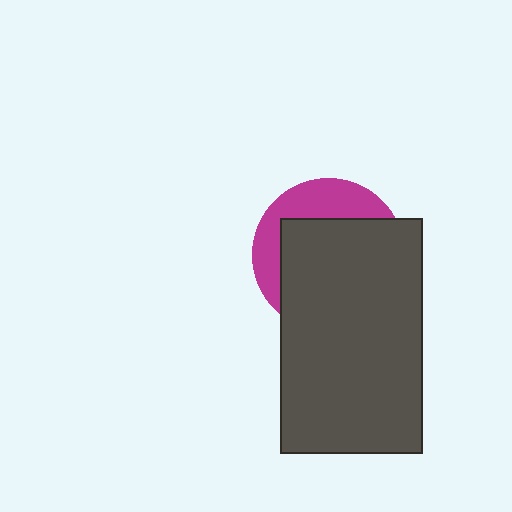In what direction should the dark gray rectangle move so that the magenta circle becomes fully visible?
The dark gray rectangle should move toward the lower-right. That is the shortest direction to clear the overlap and leave the magenta circle fully visible.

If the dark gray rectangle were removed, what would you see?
You would see the complete magenta circle.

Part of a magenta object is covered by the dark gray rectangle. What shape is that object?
It is a circle.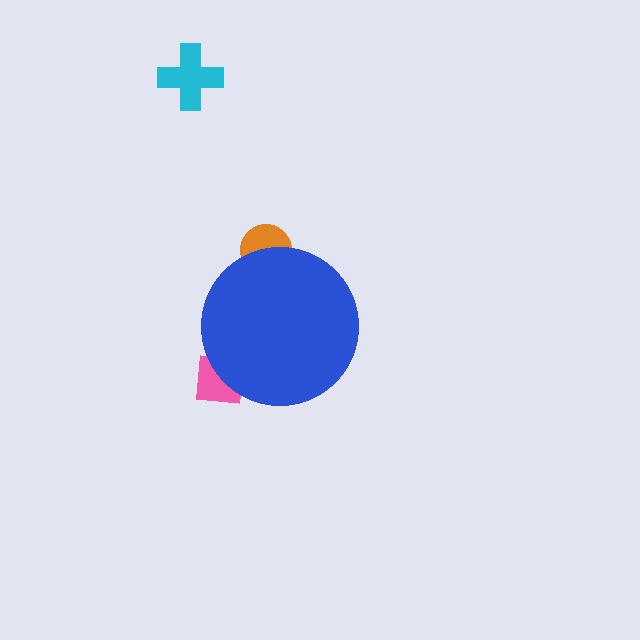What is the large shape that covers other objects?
A blue circle.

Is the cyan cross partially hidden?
No, the cyan cross is fully visible.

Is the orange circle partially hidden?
Yes, the orange circle is partially hidden behind the blue circle.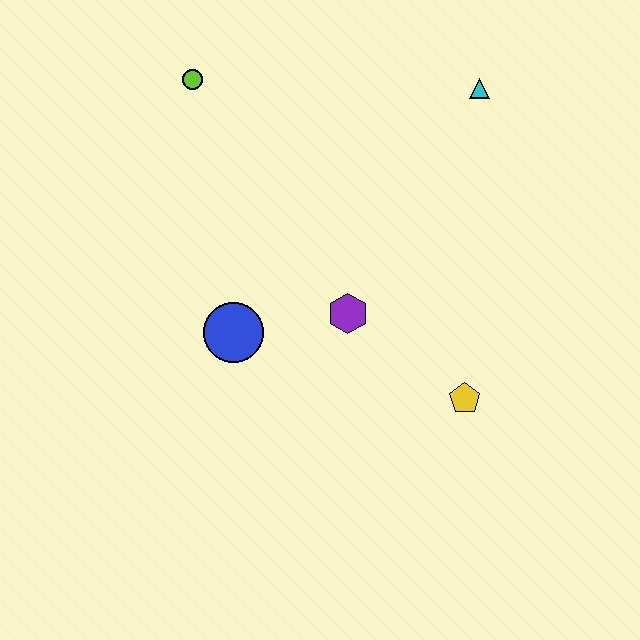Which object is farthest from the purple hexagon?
The lime circle is farthest from the purple hexagon.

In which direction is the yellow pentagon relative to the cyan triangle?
The yellow pentagon is below the cyan triangle.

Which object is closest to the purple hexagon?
The blue circle is closest to the purple hexagon.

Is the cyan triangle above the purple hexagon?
Yes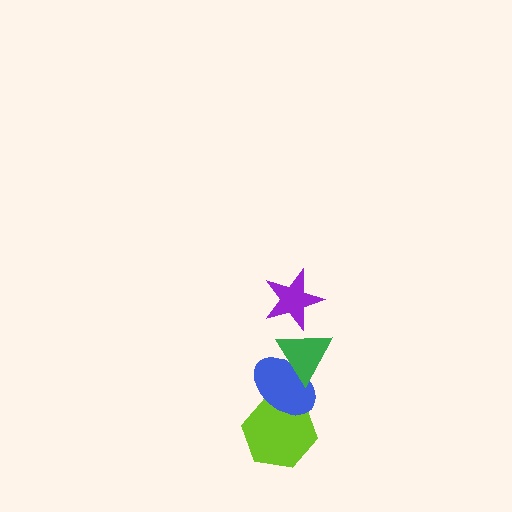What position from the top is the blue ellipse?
The blue ellipse is 3rd from the top.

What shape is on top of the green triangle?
The purple star is on top of the green triangle.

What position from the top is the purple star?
The purple star is 1st from the top.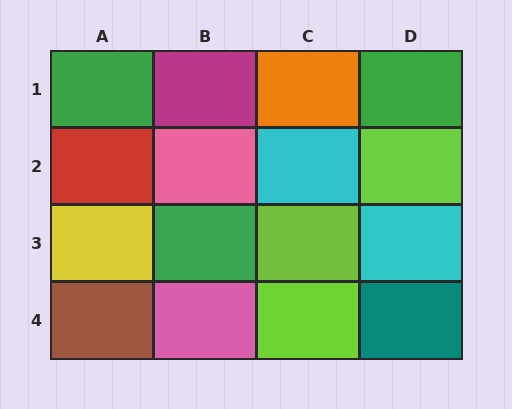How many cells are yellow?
1 cell is yellow.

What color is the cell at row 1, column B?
Magenta.